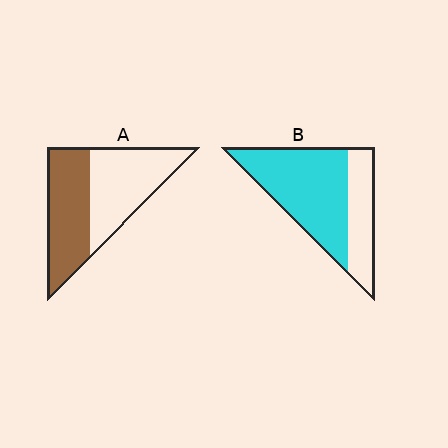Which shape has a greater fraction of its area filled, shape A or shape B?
Shape B.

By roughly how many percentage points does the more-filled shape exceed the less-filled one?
By roughly 20 percentage points (B over A).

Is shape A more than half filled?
Roughly half.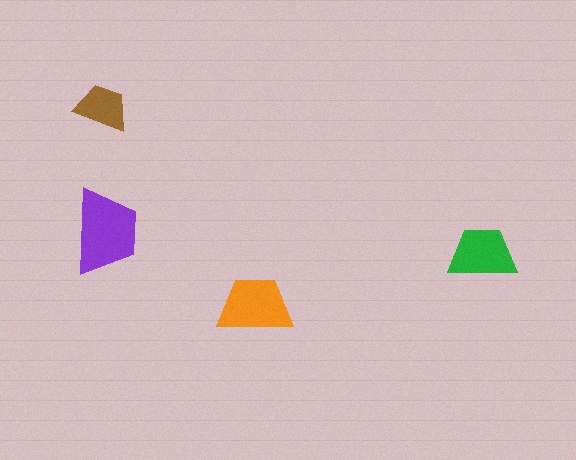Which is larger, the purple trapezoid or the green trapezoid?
The purple one.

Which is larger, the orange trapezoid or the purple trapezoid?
The purple one.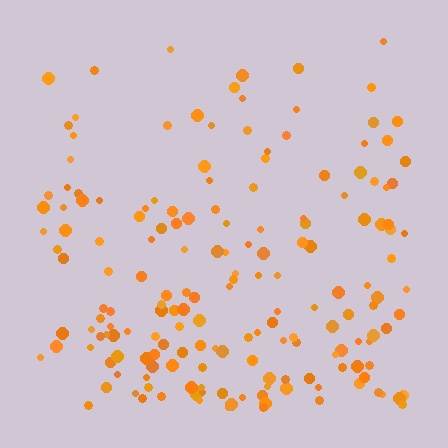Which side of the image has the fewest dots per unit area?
The top.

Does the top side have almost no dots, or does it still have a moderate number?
Still a moderate number, just noticeably fewer than the bottom.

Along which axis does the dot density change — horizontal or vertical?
Vertical.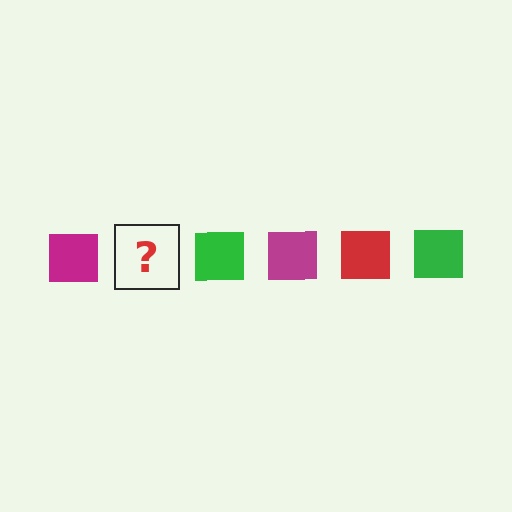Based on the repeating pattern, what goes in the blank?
The blank should be a red square.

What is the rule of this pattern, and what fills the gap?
The rule is that the pattern cycles through magenta, red, green squares. The gap should be filled with a red square.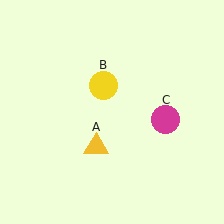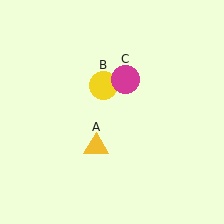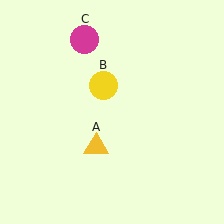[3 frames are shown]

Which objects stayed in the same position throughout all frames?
Yellow triangle (object A) and yellow circle (object B) remained stationary.